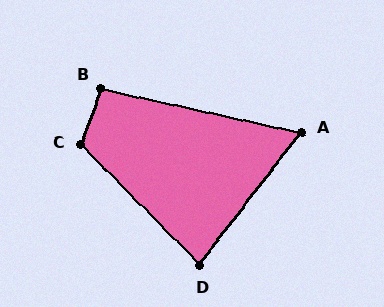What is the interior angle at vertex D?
Approximately 82 degrees (acute).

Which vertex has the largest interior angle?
C, at approximately 115 degrees.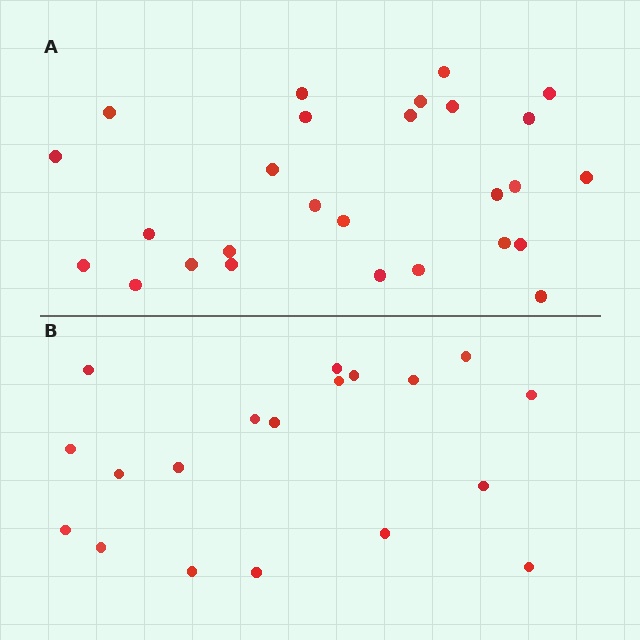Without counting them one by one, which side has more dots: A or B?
Region A (the top region) has more dots.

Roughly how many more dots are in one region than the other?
Region A has roughly 8 or so more dots than region B.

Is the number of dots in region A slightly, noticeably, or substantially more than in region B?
Region A has noticeably more, but not dramatically so. The ratio is roughly 1.4 to 1.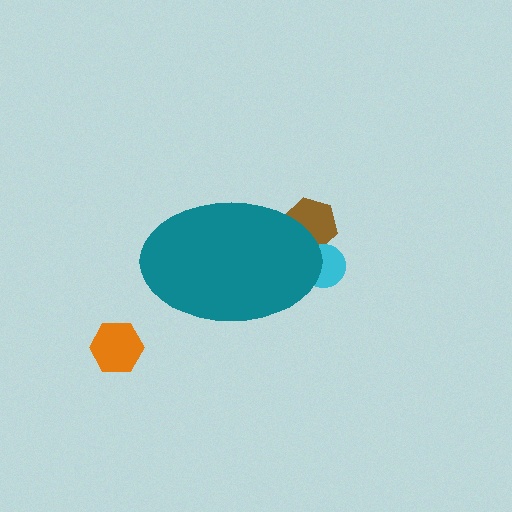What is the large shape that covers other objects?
A teal ellipse.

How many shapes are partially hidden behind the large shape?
2 shapes are partially hidden.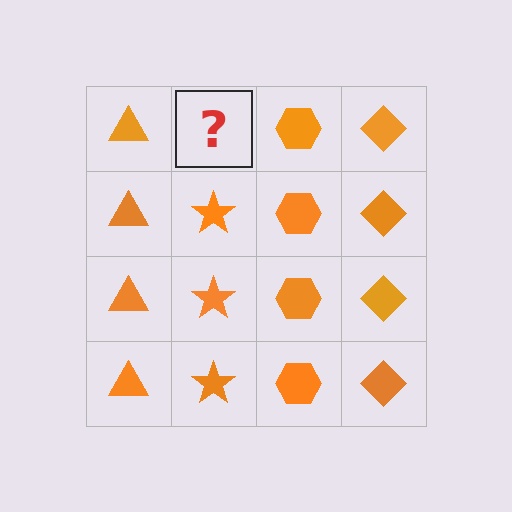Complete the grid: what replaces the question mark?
The question mark should be replaced with an orange star.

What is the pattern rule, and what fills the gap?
The rule is that each column has a consistent shape. The gap should be filled with an orange star.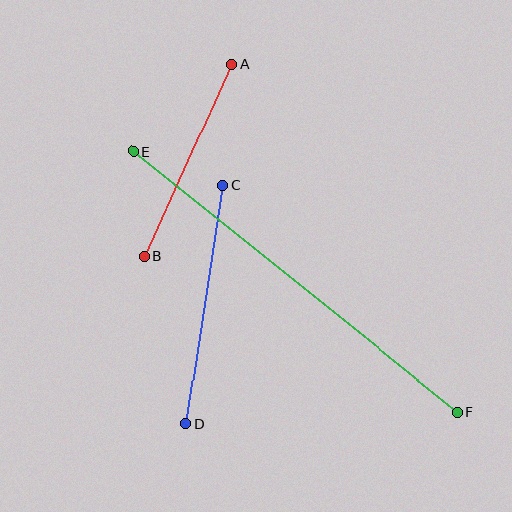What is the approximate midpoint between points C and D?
The midpoint is at approximately (204, 304) pixels.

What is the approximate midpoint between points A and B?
The midpoint is at approximately (188, 160) pixels.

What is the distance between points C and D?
The distance is approximately 241 pixels.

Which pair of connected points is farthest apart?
Points E and F are farthest apart.